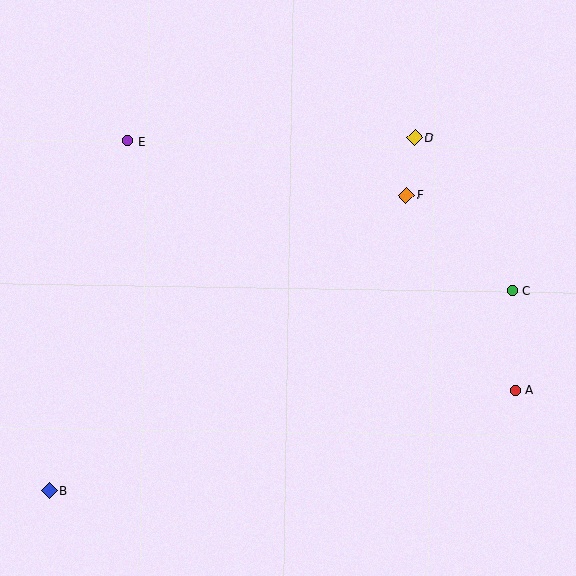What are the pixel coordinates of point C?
Point C is at (512, 290).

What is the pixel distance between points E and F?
The distance between E and F is 284 pixels.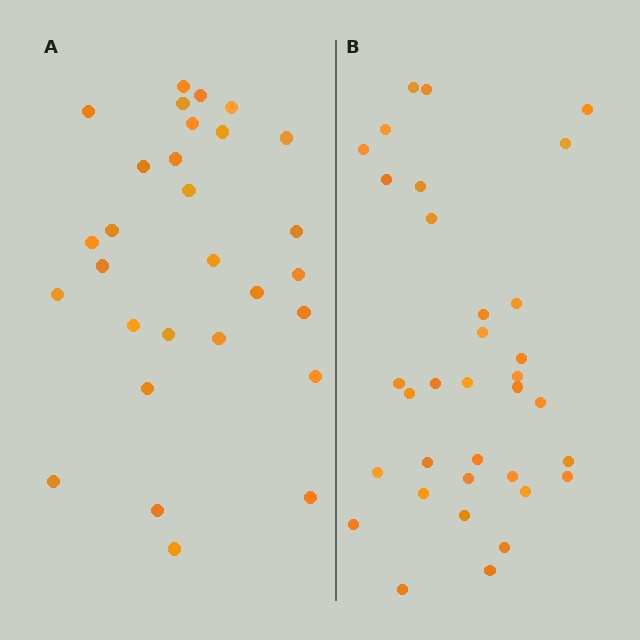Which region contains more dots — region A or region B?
Region B (the right region) has more dots.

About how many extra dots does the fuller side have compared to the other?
Region B has about 5 more dots than region A.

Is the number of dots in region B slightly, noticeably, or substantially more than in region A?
Region B has only slightly more — the two regions are fairly close. The ratio is roughly 1.2 to 1.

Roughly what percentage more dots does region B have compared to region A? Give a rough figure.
About 15% more.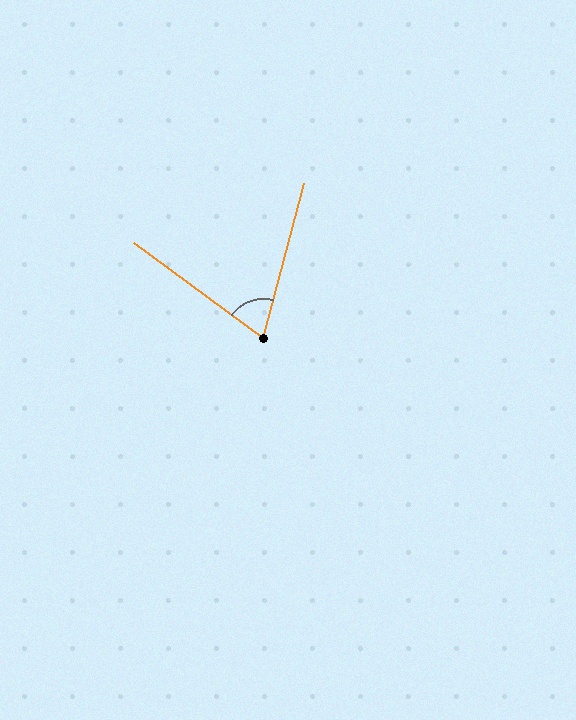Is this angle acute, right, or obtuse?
It is acute.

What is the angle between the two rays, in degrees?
Approximately 68 degrees.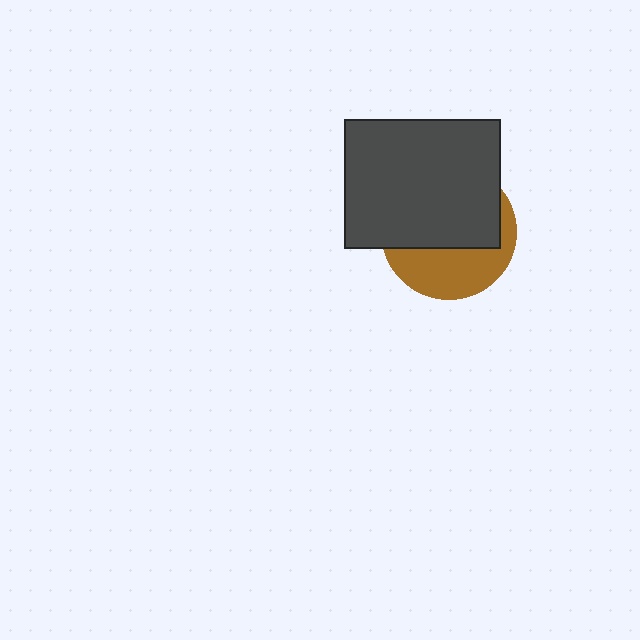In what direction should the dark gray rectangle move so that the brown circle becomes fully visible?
The dark gray rectangle should move up. That is the shortest direction to clear the overlap and leave the brown circle fully visible.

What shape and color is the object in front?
The object in front is a dark gray rectangle.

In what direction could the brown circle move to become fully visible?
The brown circle could move down. That would shift it out from behind the dark gray rectangle entirely.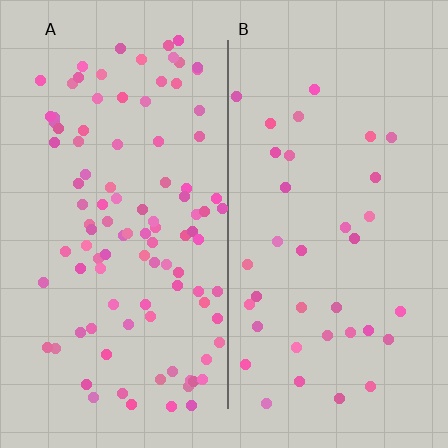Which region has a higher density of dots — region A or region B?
A (the left).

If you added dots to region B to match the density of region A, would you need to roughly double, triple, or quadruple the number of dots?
Approximately triple.